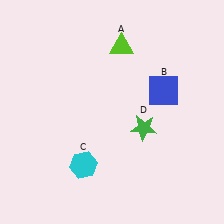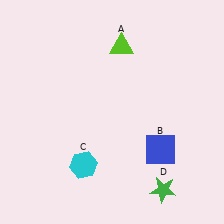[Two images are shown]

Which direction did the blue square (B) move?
The blue square (B) moved down.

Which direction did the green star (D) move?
The green star (D) moved down.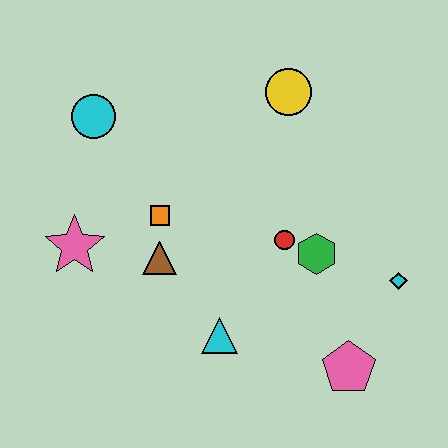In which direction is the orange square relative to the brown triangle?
The orange square is above the brown triangle.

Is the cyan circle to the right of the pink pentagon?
No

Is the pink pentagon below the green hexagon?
Yes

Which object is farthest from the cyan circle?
The pink pentagon is farthest from the cyan circle.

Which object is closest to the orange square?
The brown triangle is closest to the orange square.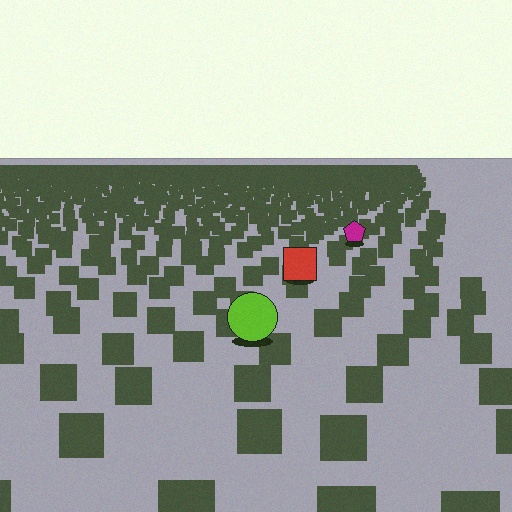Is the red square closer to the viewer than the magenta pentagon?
Yes. The red square is closer — you can tell from the texture gradient: the ground texture is coarser near it.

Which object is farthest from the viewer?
The magenta pentagon is farthest from the viewer. It appears smaller and the ground texture around it is denser.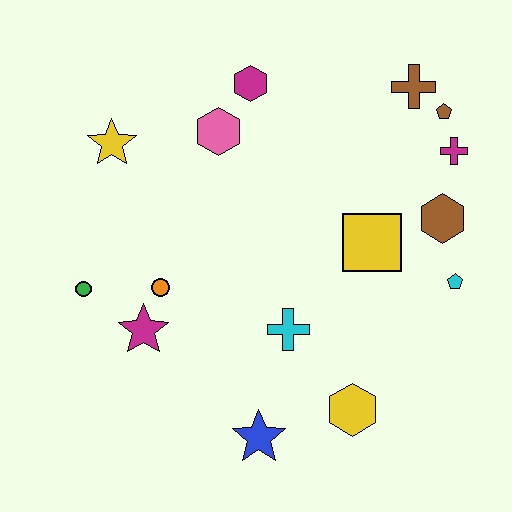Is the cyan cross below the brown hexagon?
Yes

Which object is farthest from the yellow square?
The green circle is farthest from the yellow square.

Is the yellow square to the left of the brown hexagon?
Yes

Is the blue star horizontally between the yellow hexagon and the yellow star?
Yes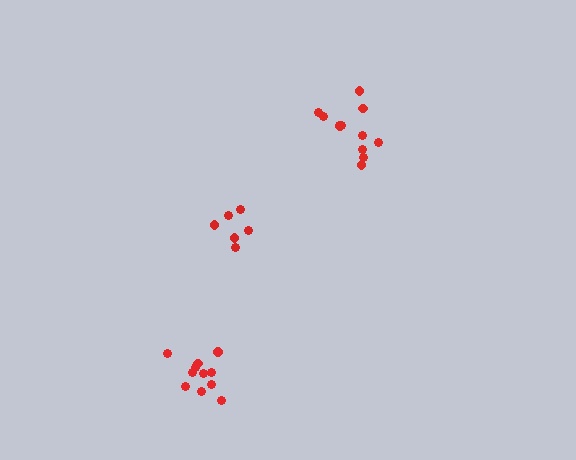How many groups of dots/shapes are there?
There are 3 groups.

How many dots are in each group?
Group 1: 6 dots, Group 2: 11 dots, Group 3: 12 dots (29 total).